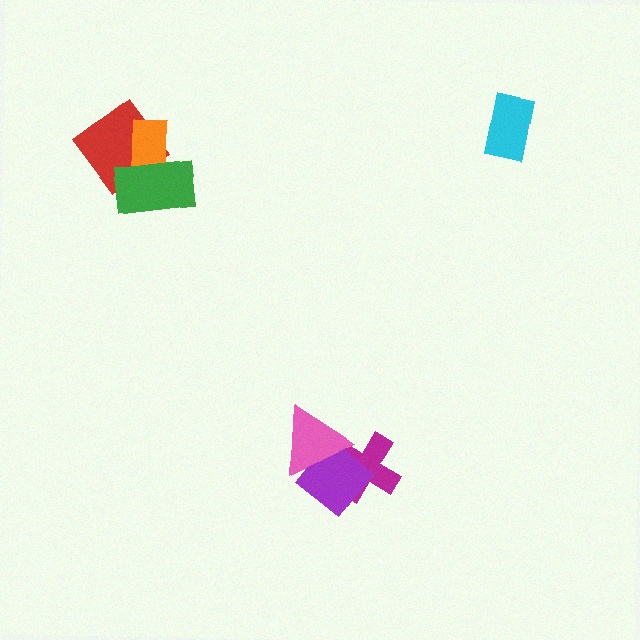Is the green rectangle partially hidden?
No, no other shape covers it.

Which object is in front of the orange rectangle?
The green rectangle is in front of the orange rectangle.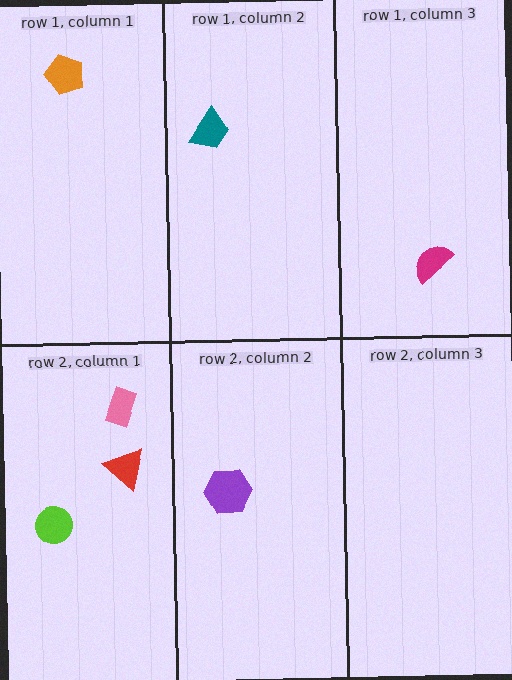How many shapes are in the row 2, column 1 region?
3.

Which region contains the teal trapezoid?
The row 1, column 2 region.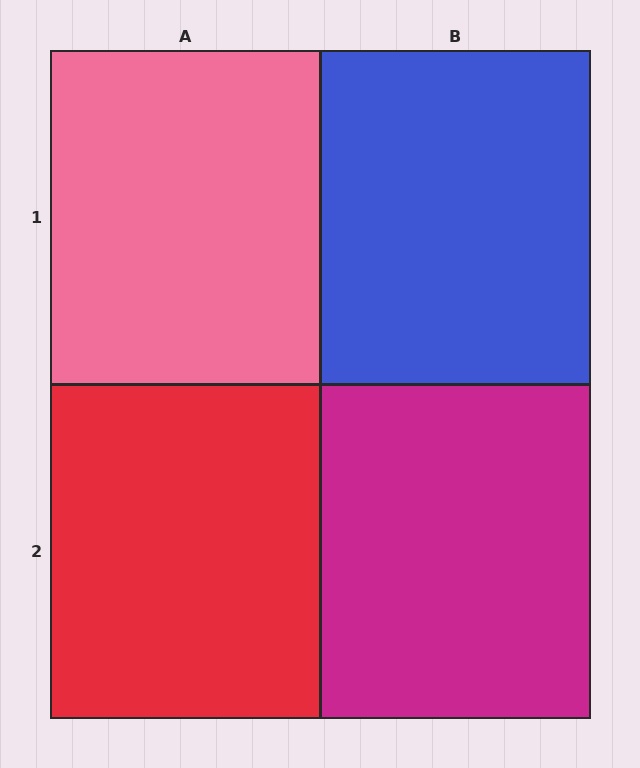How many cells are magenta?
1 cell is magenta.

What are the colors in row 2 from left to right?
Red, magenta.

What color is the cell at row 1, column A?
Pink.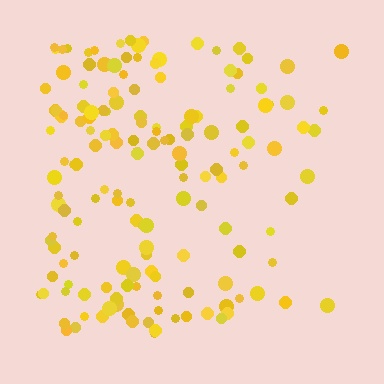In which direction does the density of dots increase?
From right to left, with the left side densest.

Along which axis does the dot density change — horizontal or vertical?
Horizontal.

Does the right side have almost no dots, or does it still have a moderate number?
Still a moderate number, just noticeably fewer than the left.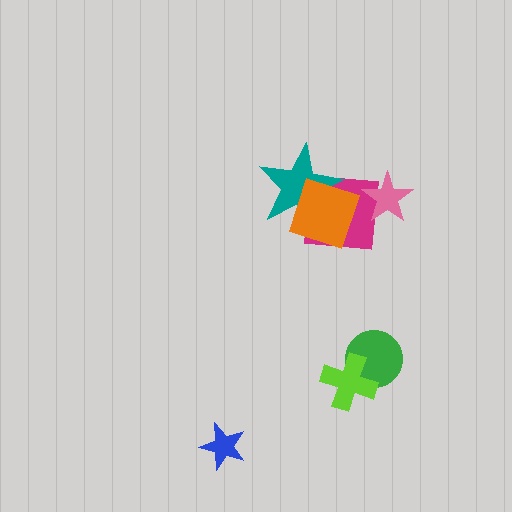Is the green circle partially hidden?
Yes, it is partially covered by another shape.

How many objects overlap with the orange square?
2 objects overlap with the orange square.